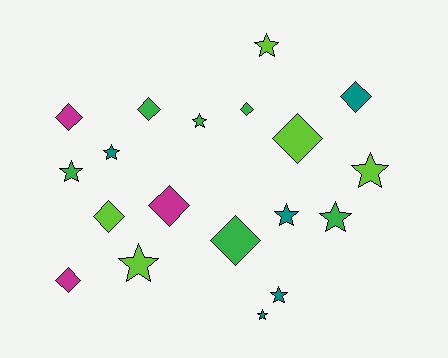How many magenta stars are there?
There are no magenta stars.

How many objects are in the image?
There are 19 objects.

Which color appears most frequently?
Green, with 6 objects.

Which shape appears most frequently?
Star, with 10 objects.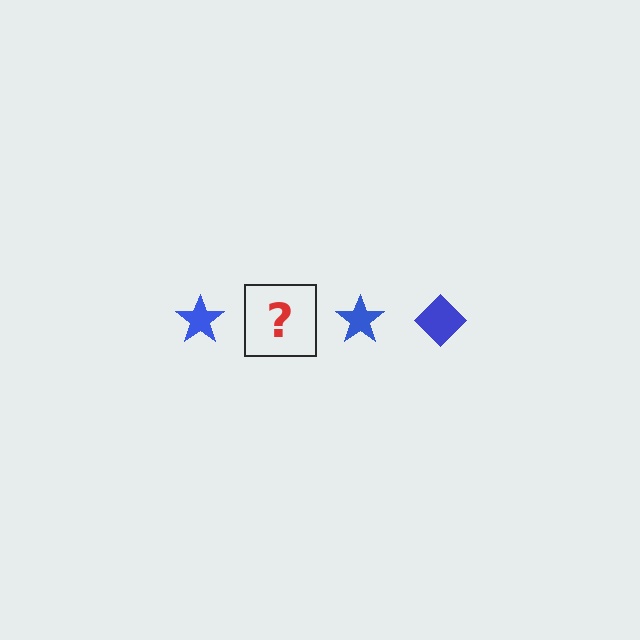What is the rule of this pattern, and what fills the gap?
The rule is that the pattern cycles through star, diamond shapes in blue. The gap should be filled with a blue diamond.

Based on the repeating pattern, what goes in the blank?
The blank should be a blue diamond.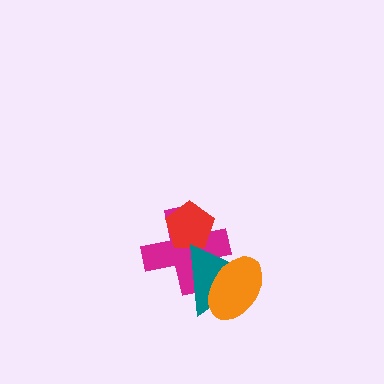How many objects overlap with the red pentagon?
2 objects overlap with the red pentagon.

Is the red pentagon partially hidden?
Yes, it is partially covered by another shape.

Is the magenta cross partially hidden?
Yes, it is partially covered by another shape.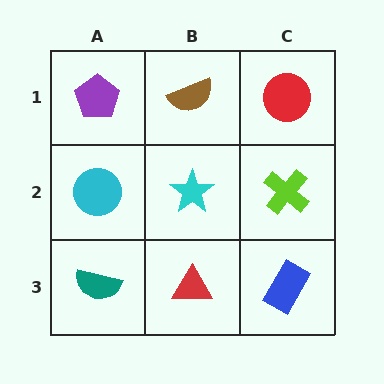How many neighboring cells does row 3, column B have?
3.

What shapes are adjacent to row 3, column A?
A cyan circle (row 2, column A), a red triangle (row 3, column B).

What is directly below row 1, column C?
A lime cross.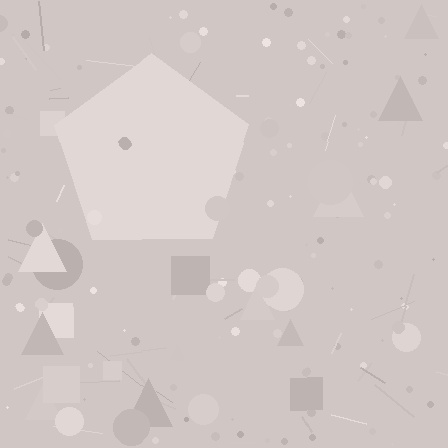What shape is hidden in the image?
A pentagon is hidden in the image.